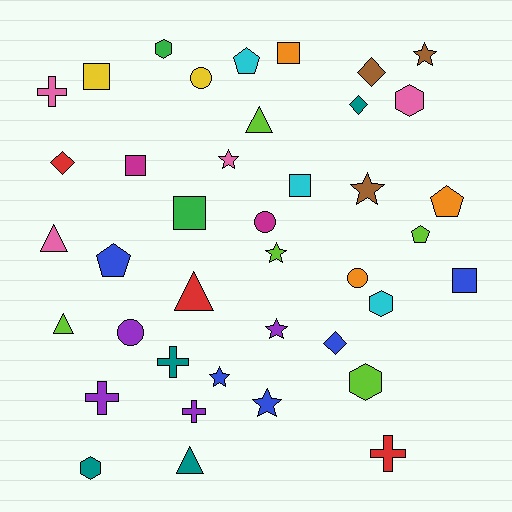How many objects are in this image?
There are 40 objects.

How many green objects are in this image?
There are 2 green objects.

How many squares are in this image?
There are 6 squares.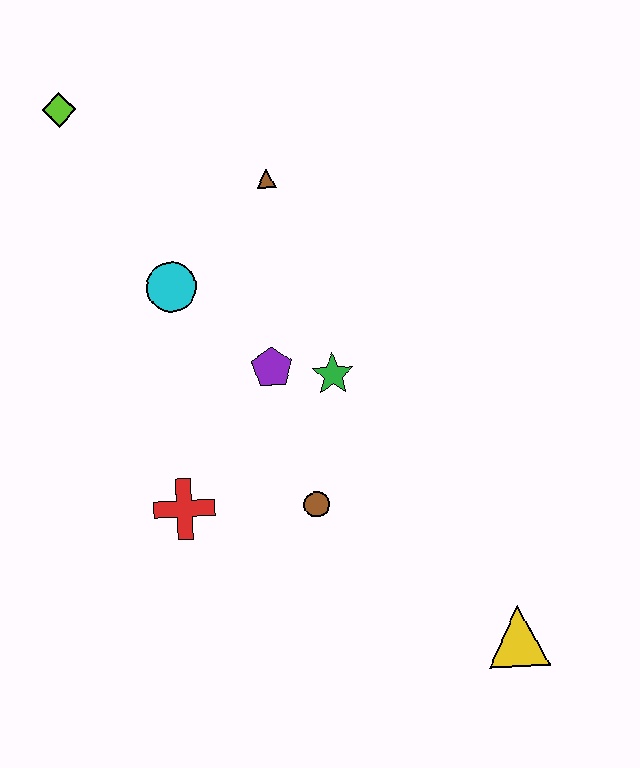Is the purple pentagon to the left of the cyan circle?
No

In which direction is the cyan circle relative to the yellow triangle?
The cyan circle is above the yellow triangle.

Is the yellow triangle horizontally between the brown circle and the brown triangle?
No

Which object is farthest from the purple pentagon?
The yellow triangle is farthest from the purple pentagon.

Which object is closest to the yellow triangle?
The brown circle is closest to the yellow triangle.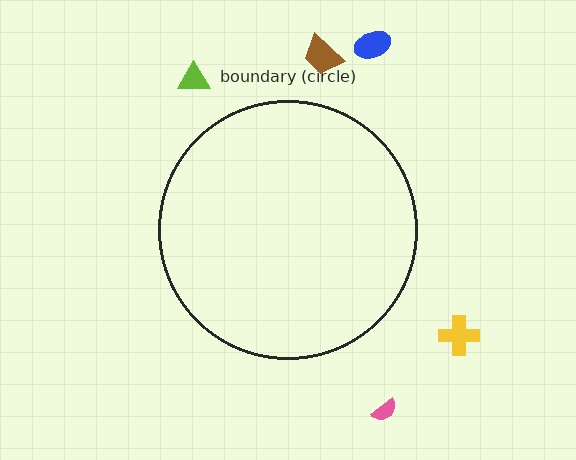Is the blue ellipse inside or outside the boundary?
Outside.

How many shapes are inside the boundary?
0 inside, 5 outside.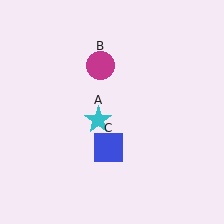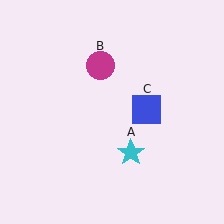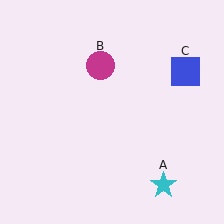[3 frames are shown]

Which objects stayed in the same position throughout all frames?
Magenta circle (object B) remained stationary.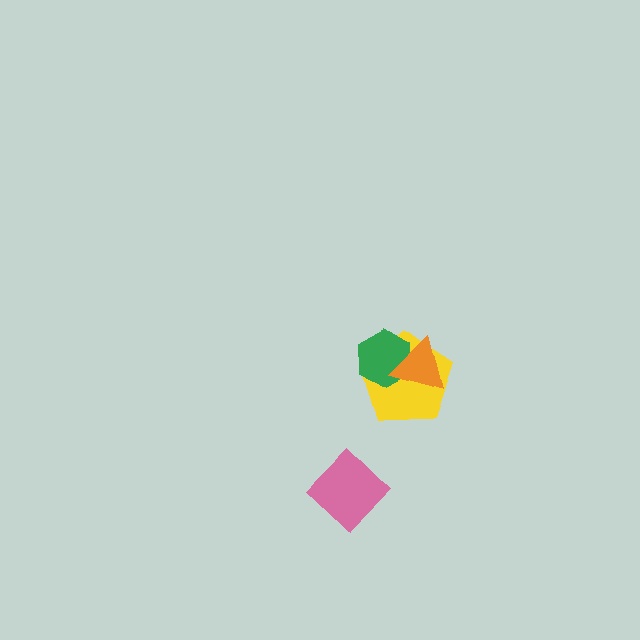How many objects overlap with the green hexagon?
2 objects overlap with the green hexagon.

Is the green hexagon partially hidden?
Yes, it is partially covered by another shape.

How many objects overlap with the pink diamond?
0 objects overlap with the pink diamond.